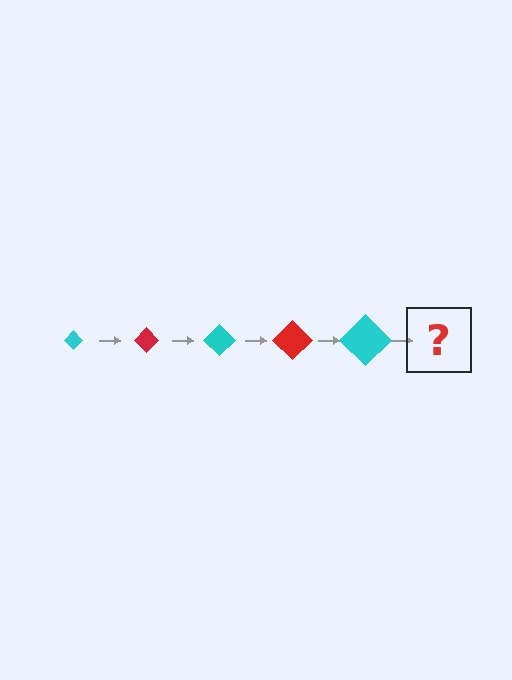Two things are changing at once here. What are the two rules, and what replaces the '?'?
The two rules are that the diamond grows larger each step and the color cycles through cyan and red. The '?' should be a red diamond, larger than the previous one.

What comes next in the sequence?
The next element should be a red diamond, larger than the previous one.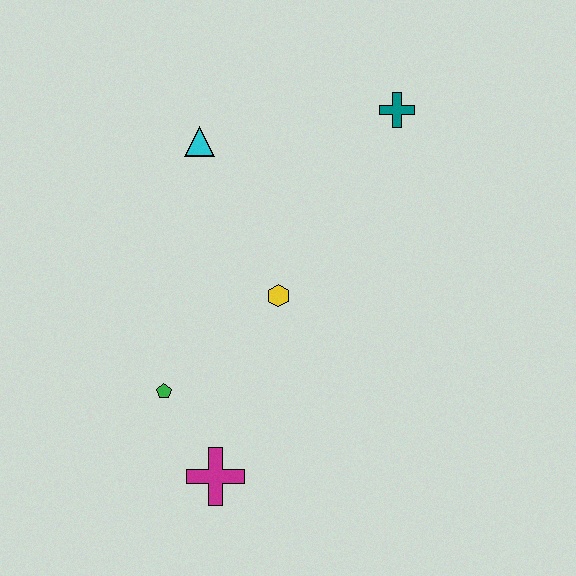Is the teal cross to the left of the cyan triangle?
No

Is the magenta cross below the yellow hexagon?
Yes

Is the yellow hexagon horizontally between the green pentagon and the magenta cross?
No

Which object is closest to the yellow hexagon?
The green pentagon is closest to the yellow hexagon.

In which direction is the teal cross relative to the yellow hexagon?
The teal cross is above the yellow hexagon.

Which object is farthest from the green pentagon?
The teal cross is farthest from the green pentagon.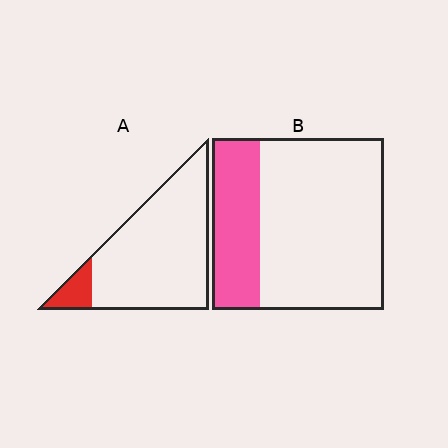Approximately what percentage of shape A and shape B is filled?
A is approximately 10% and B is approximately 30%.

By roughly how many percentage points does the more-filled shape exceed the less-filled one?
By roughly 20 percentage points (B over A).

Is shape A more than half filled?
No.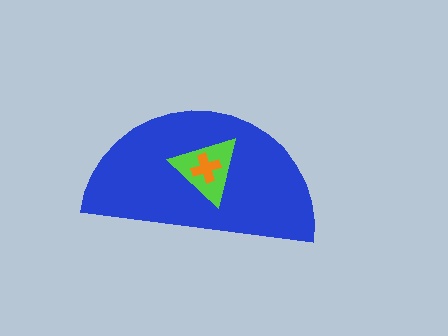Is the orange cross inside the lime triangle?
Yes.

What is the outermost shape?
The blue semicircle.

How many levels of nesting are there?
3.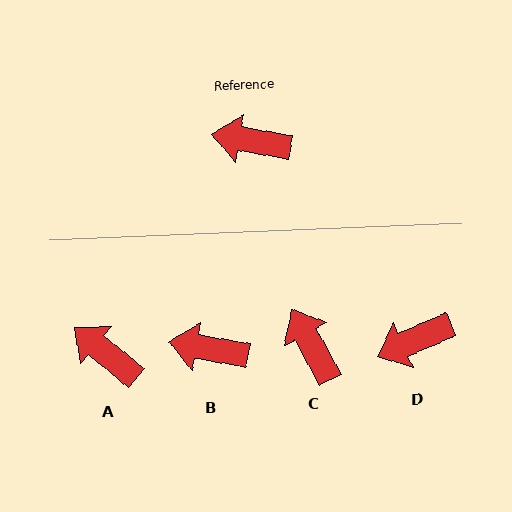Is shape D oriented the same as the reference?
No, it is off by about 33 degrees.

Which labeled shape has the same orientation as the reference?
B.